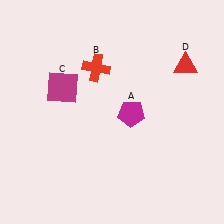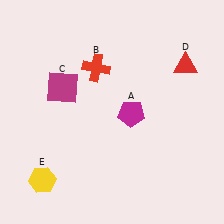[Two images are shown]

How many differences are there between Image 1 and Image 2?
There is 1 difference between the two images.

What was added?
A yellow hexagon (E) was added in Image 2.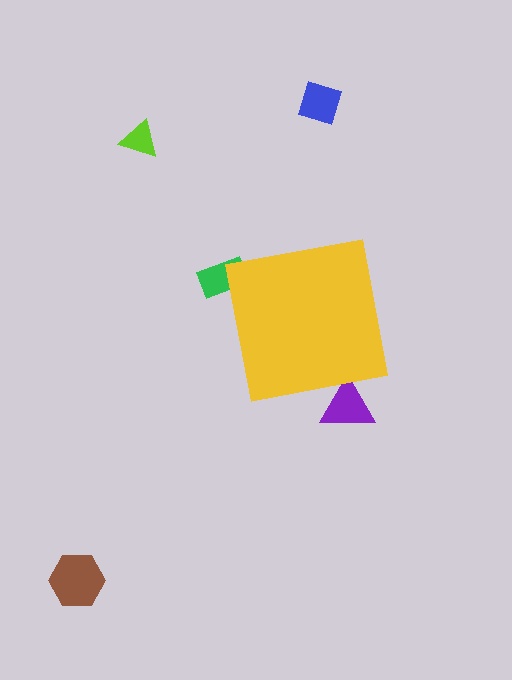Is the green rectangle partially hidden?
Yes, the green rectangle is partially hidden behind the yellow square.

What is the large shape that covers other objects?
A yellow square.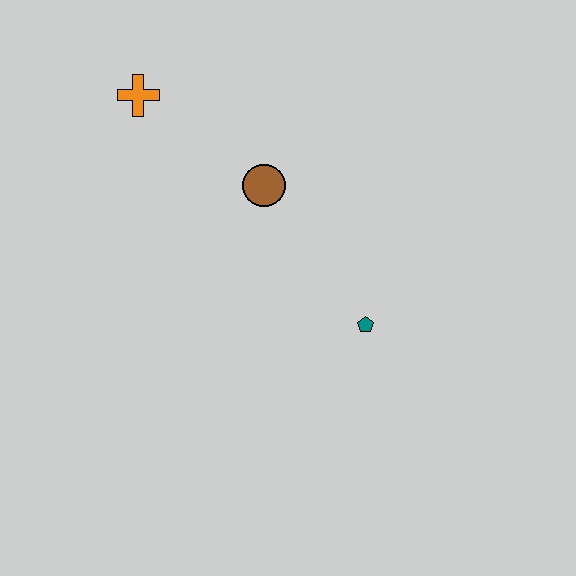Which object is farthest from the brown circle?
The teal pentagon is farthest from the brown circle.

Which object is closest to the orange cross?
The brown circle is closest to the orange cross.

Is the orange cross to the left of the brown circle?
Yes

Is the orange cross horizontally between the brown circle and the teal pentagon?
No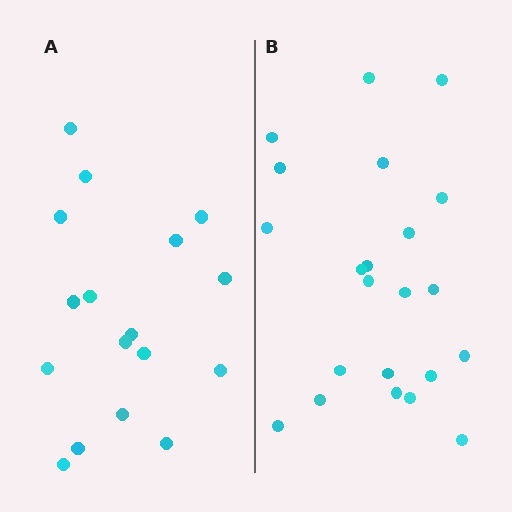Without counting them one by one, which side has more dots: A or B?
Region B (the right region) has more dots.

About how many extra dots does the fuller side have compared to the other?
Region B has about 5 more dots than region A.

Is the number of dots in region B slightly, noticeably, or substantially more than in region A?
Region B has noticeably more, but not dramatically so. The ratio is roughly 1.3 to 1.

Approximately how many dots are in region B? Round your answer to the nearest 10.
About 20 dots. (The exact count is 22, which rounds to 20.)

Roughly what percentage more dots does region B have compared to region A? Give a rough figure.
About 30% more.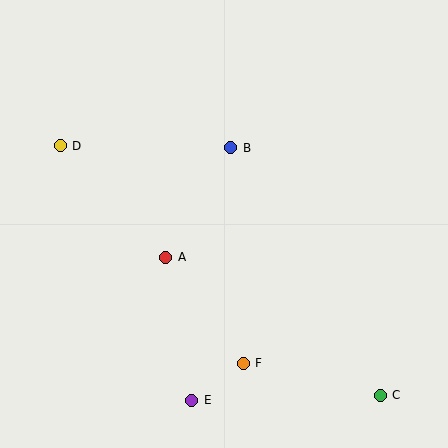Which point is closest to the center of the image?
Point A at (166, 257) is closest to the center.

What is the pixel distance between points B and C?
The distance between B and C is 289 pixels.